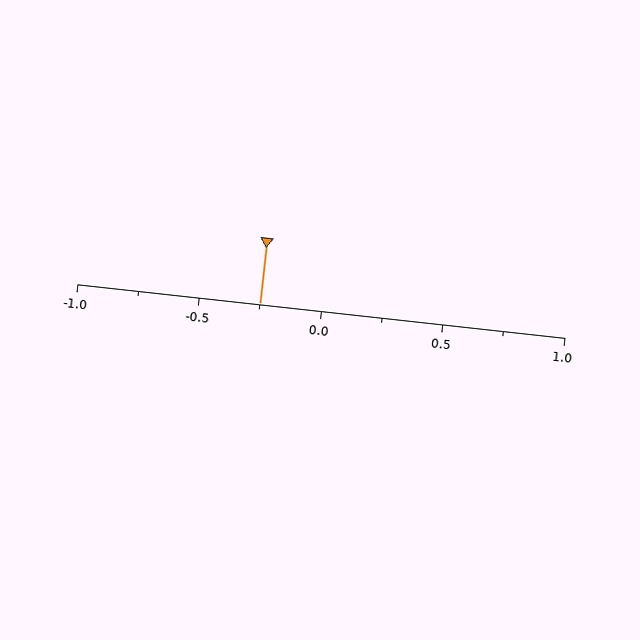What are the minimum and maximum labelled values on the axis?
The axis runs from -1.0 to 1.0.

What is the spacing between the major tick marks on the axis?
The major ticks are spaced 0.5 apart.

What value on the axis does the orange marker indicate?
The marker indicates approximately -0.25.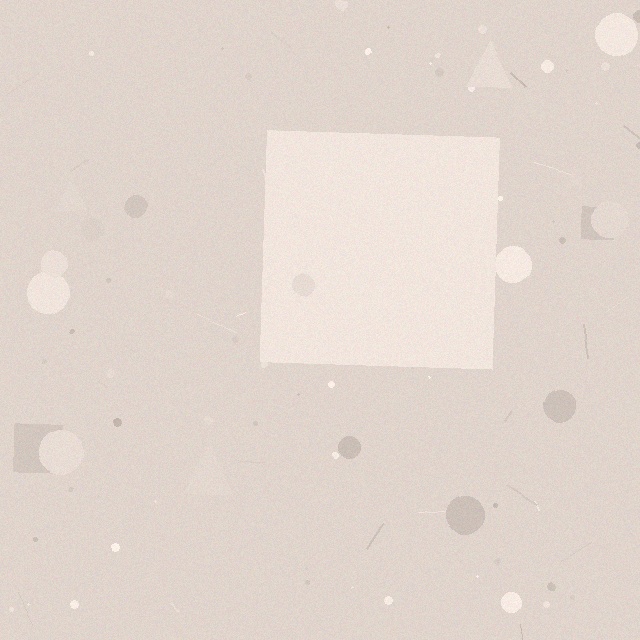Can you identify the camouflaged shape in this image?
The camouflaged shape is a square.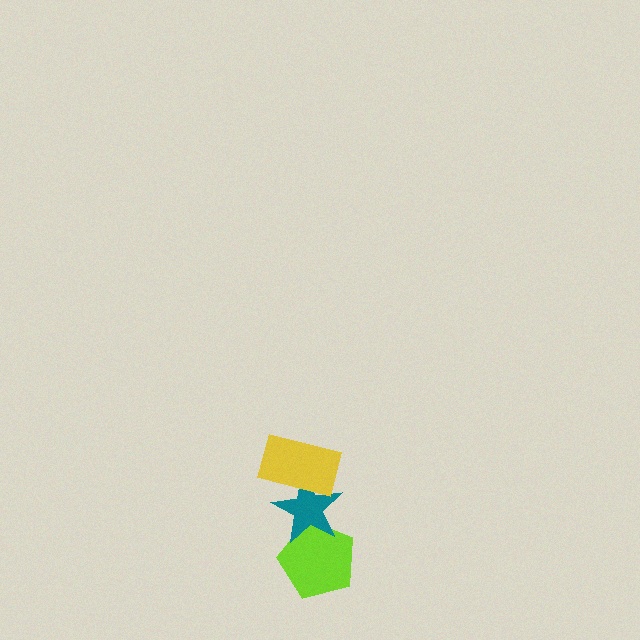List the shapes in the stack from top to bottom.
From top to bottom: the yellow rectangle, the teal star, the lime pentagon.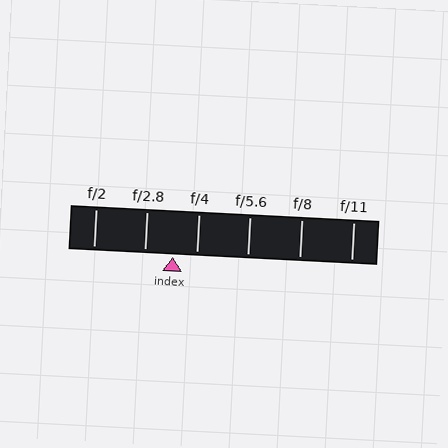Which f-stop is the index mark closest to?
The index mark is closest to f/4.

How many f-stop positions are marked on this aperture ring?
There are 6 f-stop positions marked.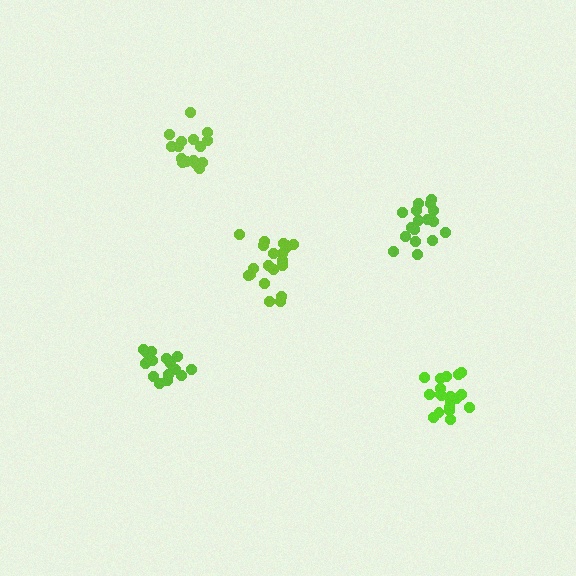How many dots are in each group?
Group 1: 19 dots, Group 2: 16 dots, Group 3: 15 dots, Group 4: 17 dots, Group 5: 20 dots (87 total).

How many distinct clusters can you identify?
There are 5 distinct clusters.